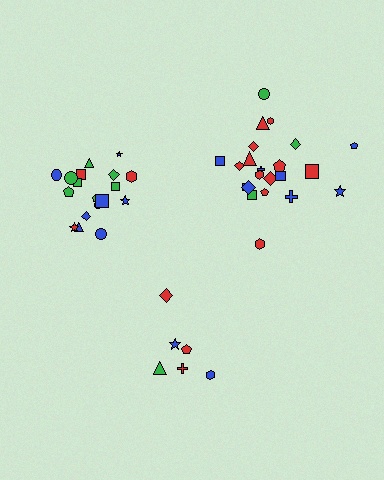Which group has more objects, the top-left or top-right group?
The top-right group.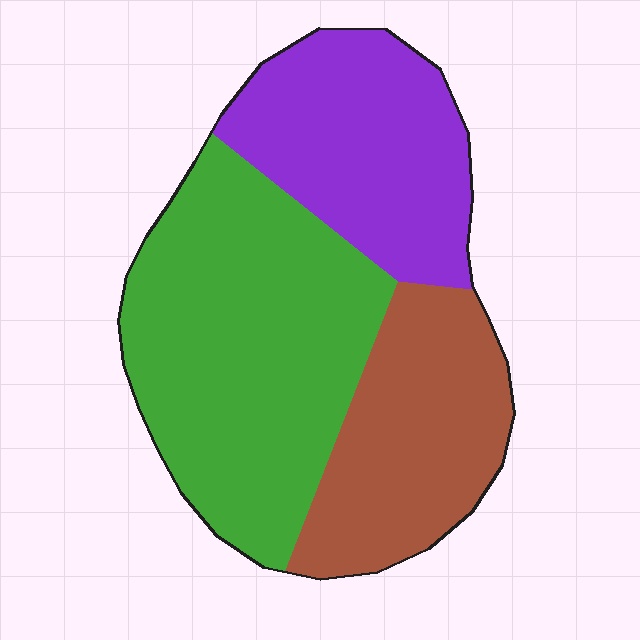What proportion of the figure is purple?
Purple takes up about one quarter (1/4) of the figure.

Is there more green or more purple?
Green.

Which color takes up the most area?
Green, at roughly 45%.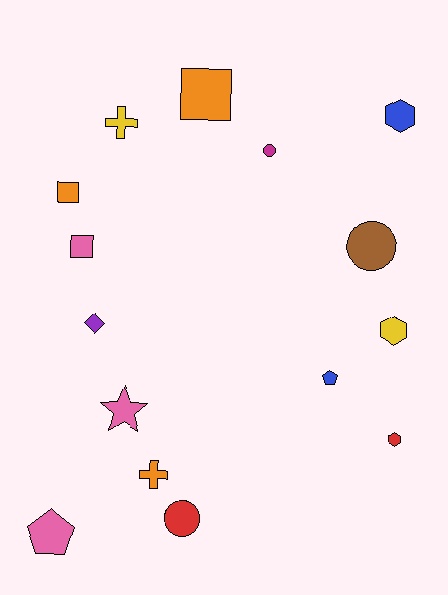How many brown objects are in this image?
There is 1 brown object.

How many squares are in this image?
There are 3 squares.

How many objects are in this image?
There are 15 objects.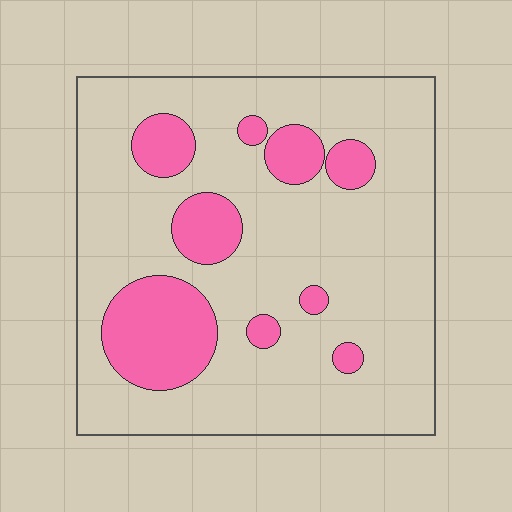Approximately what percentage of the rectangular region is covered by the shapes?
Approximately 20%.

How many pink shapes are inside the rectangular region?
9.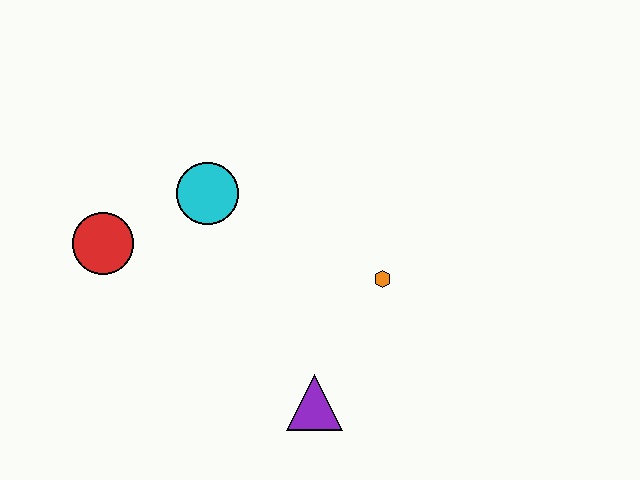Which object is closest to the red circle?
The cyan circle is closest to the red circle.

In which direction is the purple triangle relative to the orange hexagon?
The purple triangle is below the orange hexagon.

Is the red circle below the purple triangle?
No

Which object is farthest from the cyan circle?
The purple triangle is farthest from the cyan circle.